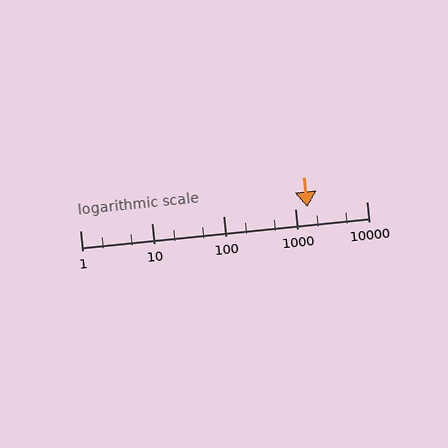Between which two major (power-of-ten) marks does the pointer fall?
The pointer is between 1000 and 10000.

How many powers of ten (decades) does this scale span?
The scale spans 4 decades, from 1 to 10000.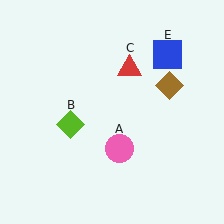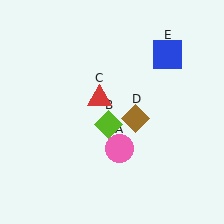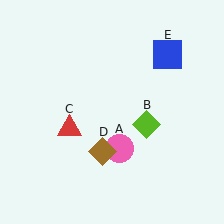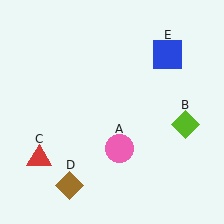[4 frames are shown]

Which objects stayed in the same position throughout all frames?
Pink circle (object A) and blue square (object E) remained stationary.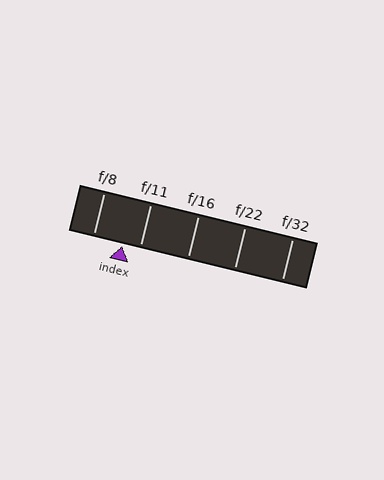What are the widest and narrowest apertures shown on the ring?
The widest aperture shown is f/8 and the narrowest is f/32.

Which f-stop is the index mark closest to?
The index mark is closest to f/11.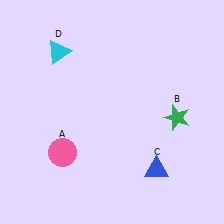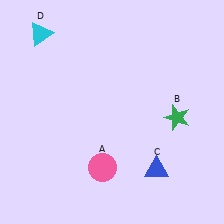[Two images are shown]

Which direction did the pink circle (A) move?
The pink circle (A) moved right.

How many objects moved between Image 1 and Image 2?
2 objects moved between the two images.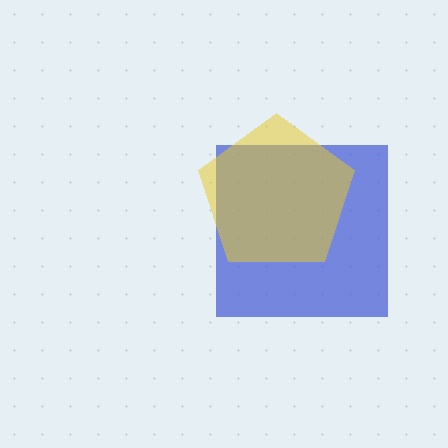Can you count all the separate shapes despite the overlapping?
Yes, there are 2 separate shapes.